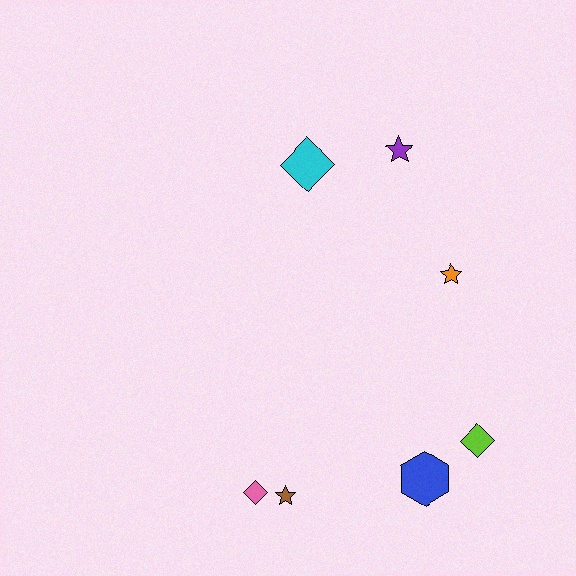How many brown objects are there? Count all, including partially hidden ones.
There is 1 brown object.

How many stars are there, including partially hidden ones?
There are 3 stars.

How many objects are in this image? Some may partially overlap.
There are 7 objects.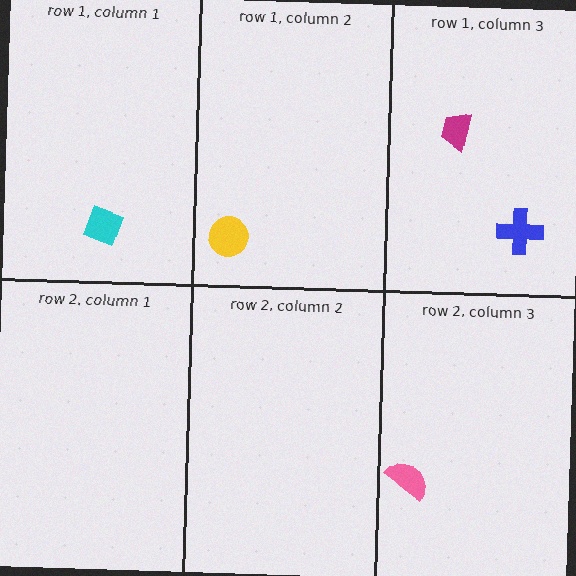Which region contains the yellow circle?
The row 1, column 2 region.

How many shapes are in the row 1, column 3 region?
2.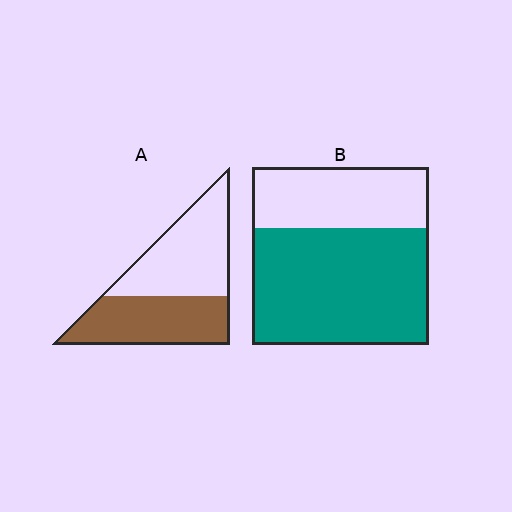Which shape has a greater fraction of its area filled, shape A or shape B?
Shape B.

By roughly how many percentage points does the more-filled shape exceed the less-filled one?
By roughly 20 percentage points (B over A).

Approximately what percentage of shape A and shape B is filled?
A is approximately 45% and B is approximately 65%.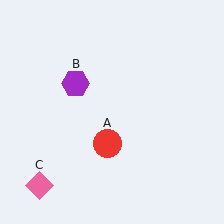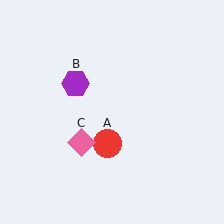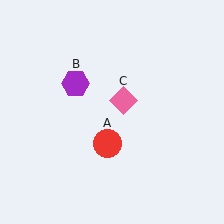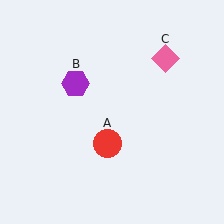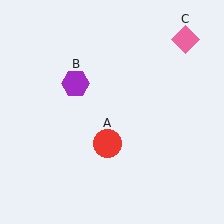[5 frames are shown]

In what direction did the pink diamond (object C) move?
The pink diamond (object C) moved up and to the right.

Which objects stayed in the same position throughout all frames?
Red circle (object A) and purple hexagon (object B) remained stationary.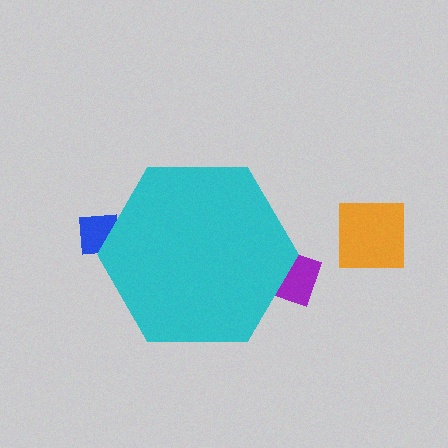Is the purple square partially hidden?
Yes, the purple square is partially hidden behind the cyan hexagon.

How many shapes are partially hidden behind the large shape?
2 shapes are partially hidden.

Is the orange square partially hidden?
No, the orange square is fully visible.